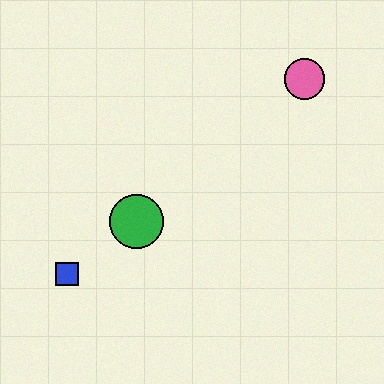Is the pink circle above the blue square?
Yes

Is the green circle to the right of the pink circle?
No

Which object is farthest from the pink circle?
The blue square is farthest from the pink circle.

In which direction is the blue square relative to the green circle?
The blue square is to the left of the green circle.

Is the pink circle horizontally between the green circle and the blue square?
No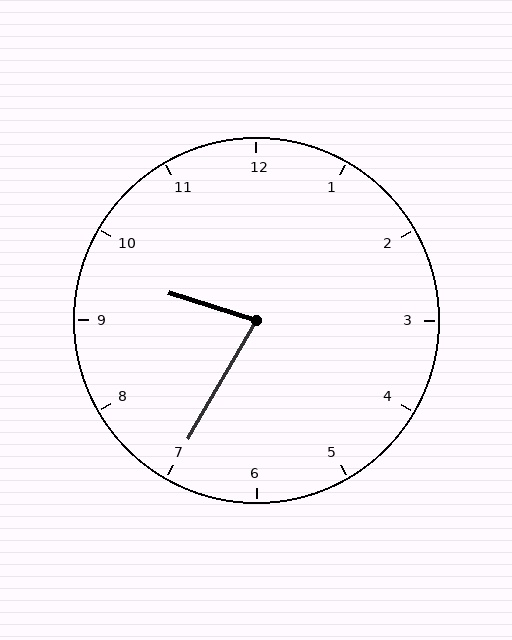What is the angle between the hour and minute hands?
Approximately 78 degrees.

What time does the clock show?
9:35.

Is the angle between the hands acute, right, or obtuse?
It is acute.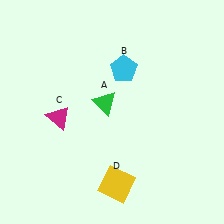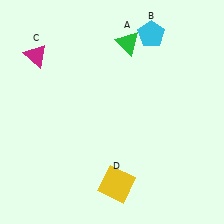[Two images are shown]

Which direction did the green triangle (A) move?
The green triangle (A) moved up.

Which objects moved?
The objects that moved are: the green triangle (A), the cyan pentagon (B), the magenta triangle (C).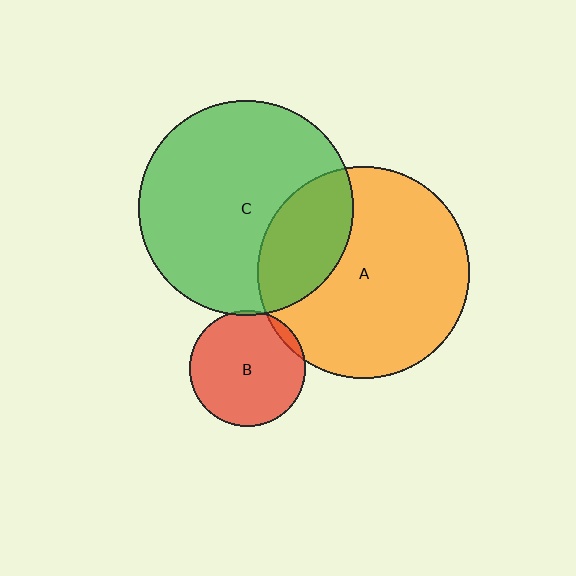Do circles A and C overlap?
Yes.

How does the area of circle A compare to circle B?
Approximately 3.4 times.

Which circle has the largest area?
Circle C (green).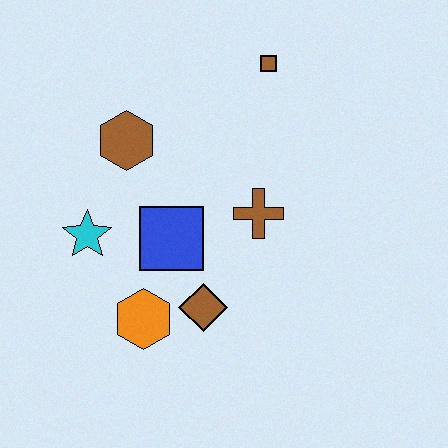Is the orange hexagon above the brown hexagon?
No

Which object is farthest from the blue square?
The brown square is farthest from the blue square.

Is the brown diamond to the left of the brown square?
Yes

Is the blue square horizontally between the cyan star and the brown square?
Yes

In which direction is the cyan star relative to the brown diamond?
The cyan star is to the left of the brown diamond.